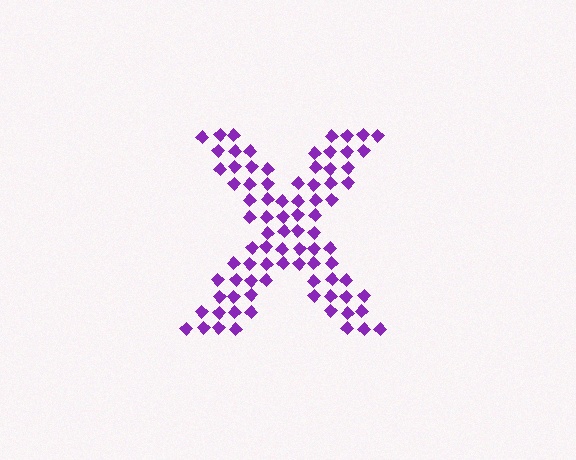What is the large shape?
The large shape is the letter X.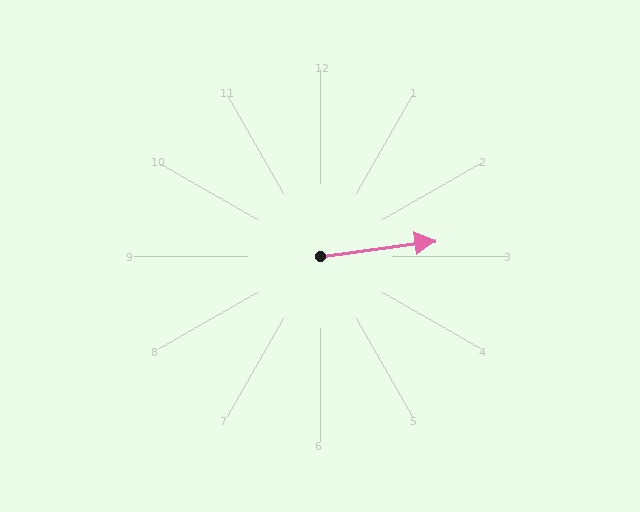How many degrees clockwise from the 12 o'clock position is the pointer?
Approximately 82 degrees.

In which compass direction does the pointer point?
East.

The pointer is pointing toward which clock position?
Roughly 3 o'clock.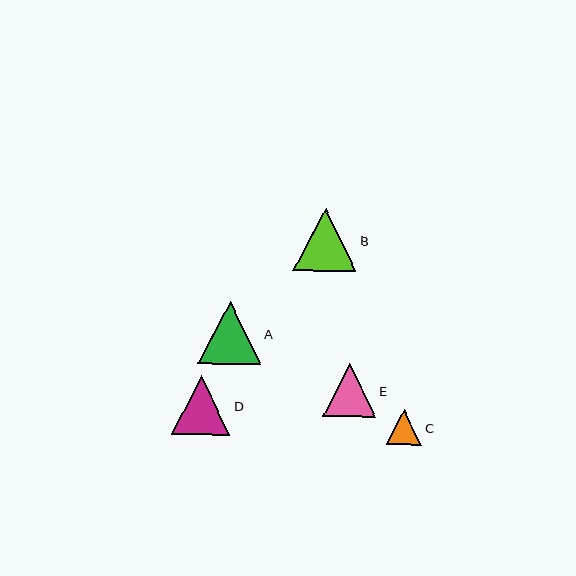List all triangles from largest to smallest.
From largest to smallest: A, B, D, E, C.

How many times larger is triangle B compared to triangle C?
Triangle B is approximately 1.8 times the size of triangle C.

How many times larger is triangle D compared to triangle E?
Triangle D is approximately 1.1 times the size of triangle E.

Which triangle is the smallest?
Triangle C is the smallest with a size of approximately 35 pixels.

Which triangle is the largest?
Triangle A is the largest with a size of approximately 63 pixels.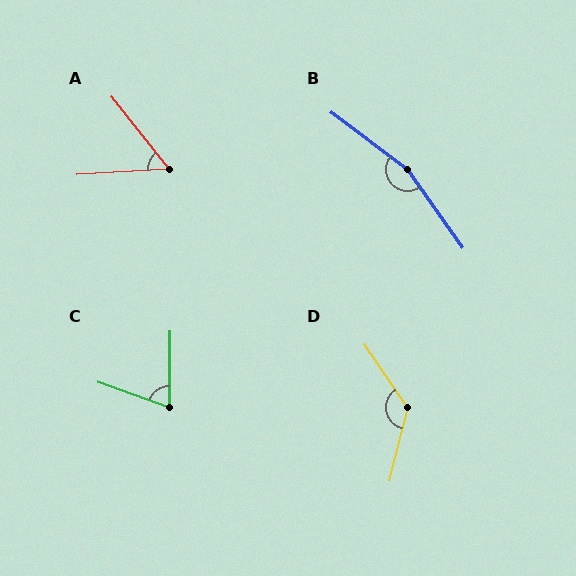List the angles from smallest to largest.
A (55°), C (70°), D (132°), B (163°).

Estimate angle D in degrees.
Approximately 132 degrees.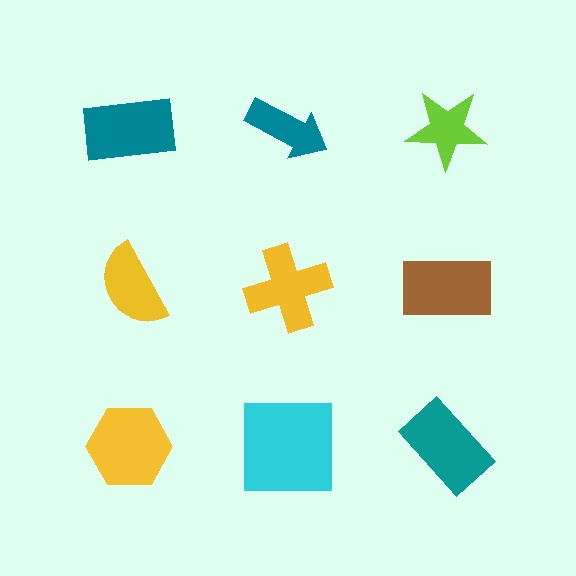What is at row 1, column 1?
A teal rectangle.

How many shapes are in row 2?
3 shapes.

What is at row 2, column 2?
A yellow cross.